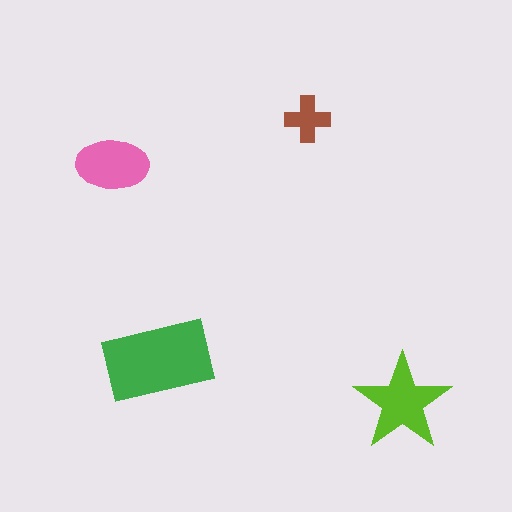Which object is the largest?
The green rectangle.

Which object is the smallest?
The brown cross.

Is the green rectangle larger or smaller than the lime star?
Larger.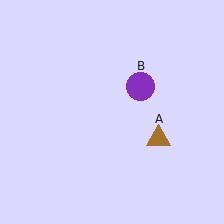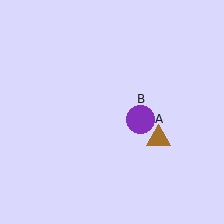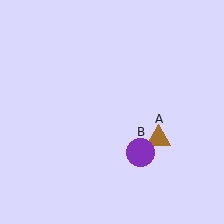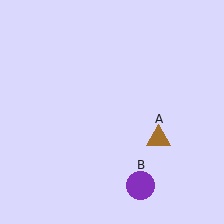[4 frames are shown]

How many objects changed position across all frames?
1 object changed position: purple circle (object B).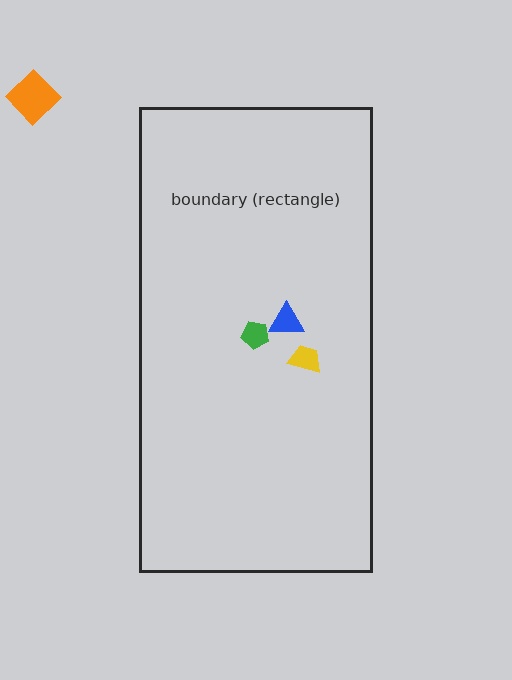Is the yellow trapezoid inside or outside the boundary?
Inside.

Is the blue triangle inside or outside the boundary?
Inside.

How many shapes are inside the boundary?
3 inside, 1 outside.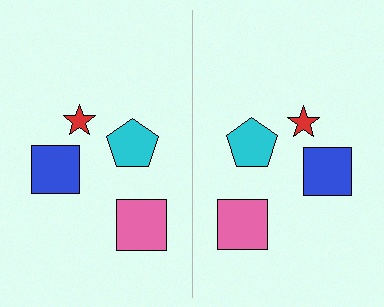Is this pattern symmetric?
Yes, this pattern has bilateral (reflection) symmetry.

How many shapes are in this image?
There are 8 shapes in this image.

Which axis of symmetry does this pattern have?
The pattern has a vertical axis of symmetry running through the center of the image.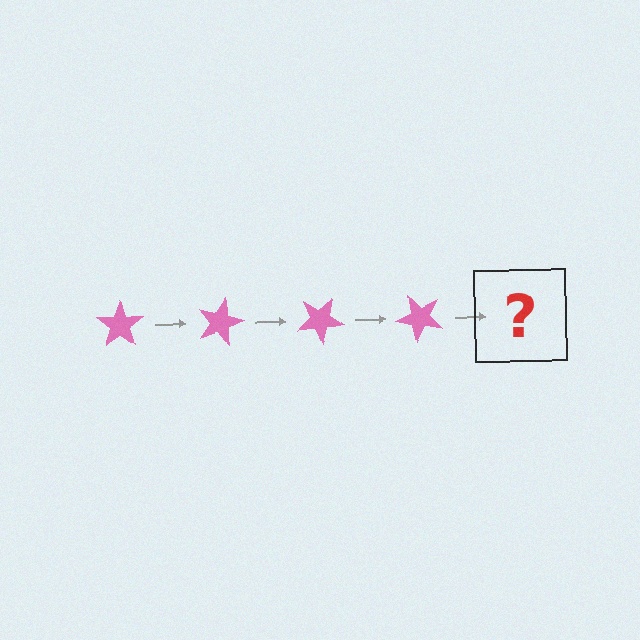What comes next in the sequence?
The next element should be a pink star rotated 60 degrees.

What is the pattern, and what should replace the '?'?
The pattern is that the star rotates 15 degrees each step. The '?' should be a pink star rotated 60 degrees.